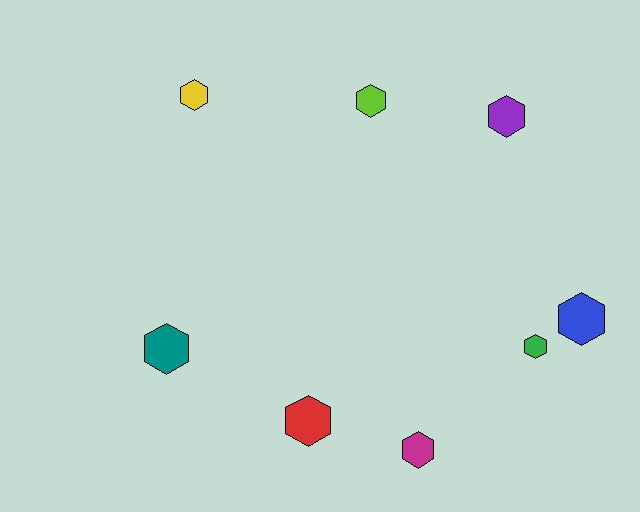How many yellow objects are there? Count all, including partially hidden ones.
There is 1 yellow object.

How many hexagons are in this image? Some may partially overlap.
There are 8 hexagons.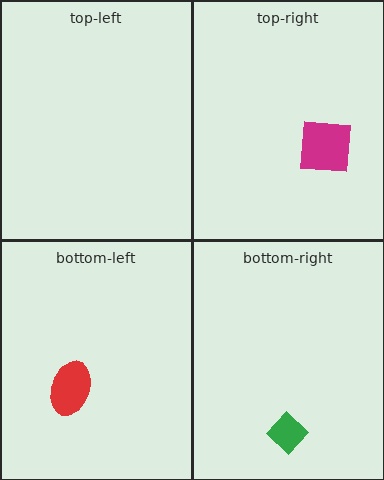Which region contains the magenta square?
The top-right region.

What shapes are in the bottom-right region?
The green diamond.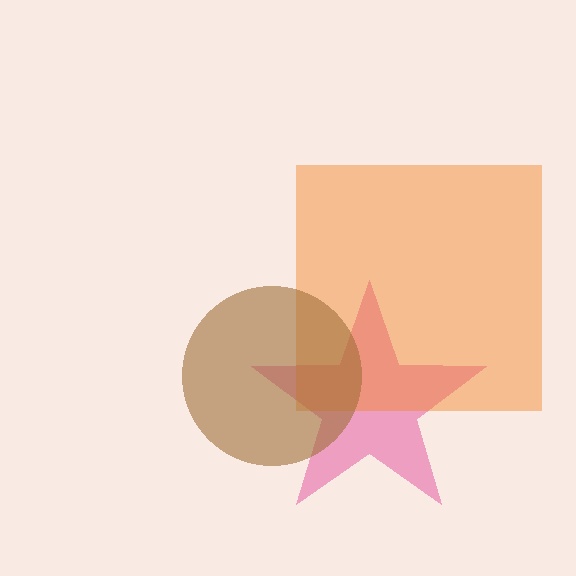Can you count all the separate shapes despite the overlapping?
Yes, there are 3 separate shapes.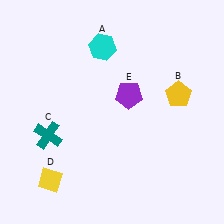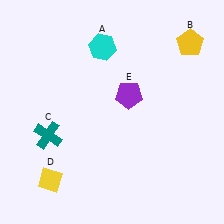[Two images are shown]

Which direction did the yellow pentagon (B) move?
The yellow pentagon (B) moved up.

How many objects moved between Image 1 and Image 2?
1 object moved between the two images.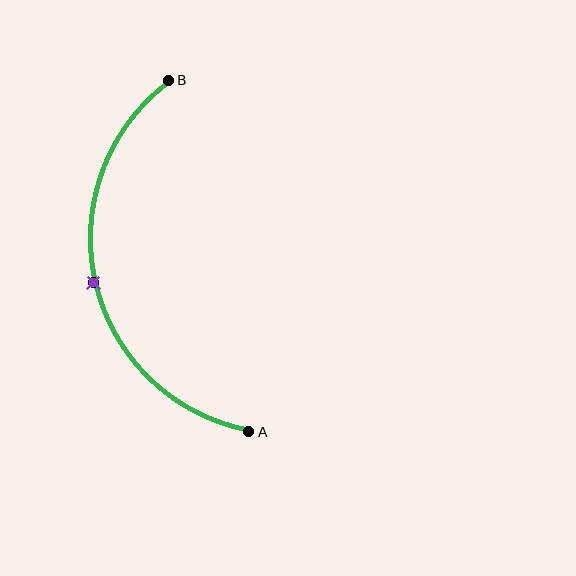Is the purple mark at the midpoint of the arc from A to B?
Yes. The purple mark lies on the arc at equal arc-length from both A and B — it is the arc midpoint.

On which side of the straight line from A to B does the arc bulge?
The arc bulges to the left of the straight line connecting A and B.